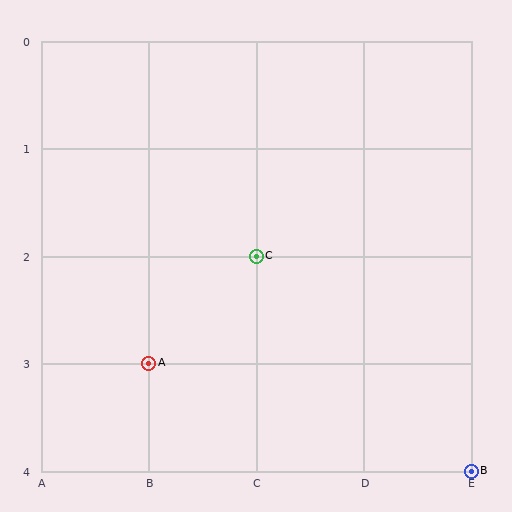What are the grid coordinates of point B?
Point B is at grid coordinates (E, 4).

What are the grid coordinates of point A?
Point A is at grid coordinates (B, 3).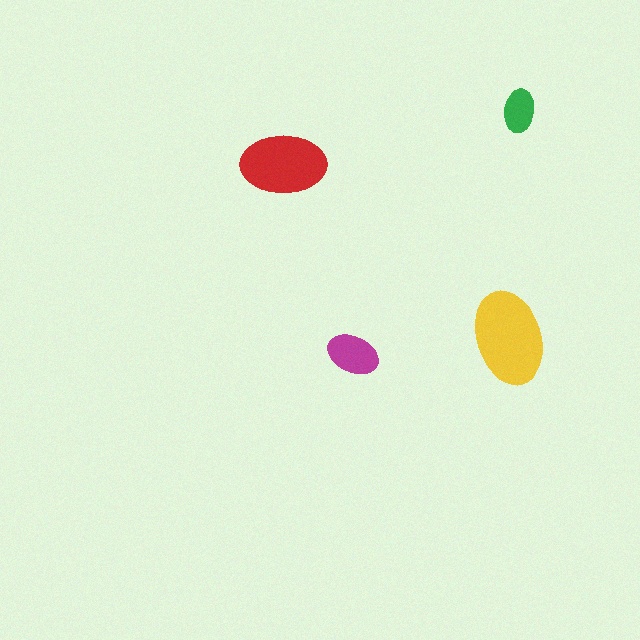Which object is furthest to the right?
The green ellipse is rightmost.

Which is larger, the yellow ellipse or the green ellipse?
The yellow one.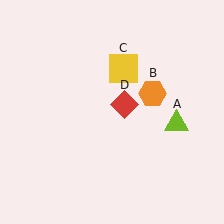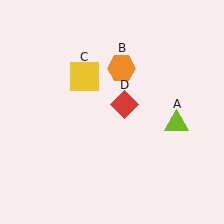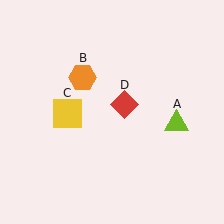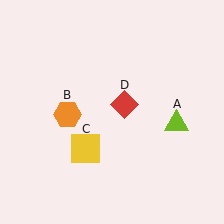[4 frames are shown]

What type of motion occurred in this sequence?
The orange hexagon (object B), yellow square (object C) rotated counterclockwise around the center of the scene.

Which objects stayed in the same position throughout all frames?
Lime triangle (object A) and red diamond (object D) remained stationary.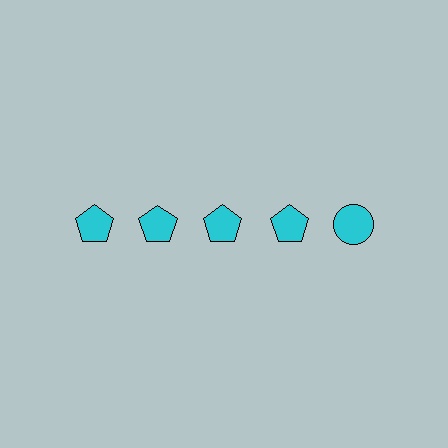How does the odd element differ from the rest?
It has a different shape: circle instead of pentagon.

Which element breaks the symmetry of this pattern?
The cyan circle in the top row, rightmost column breaks the symmetry. All other shapes are cyan pentagons.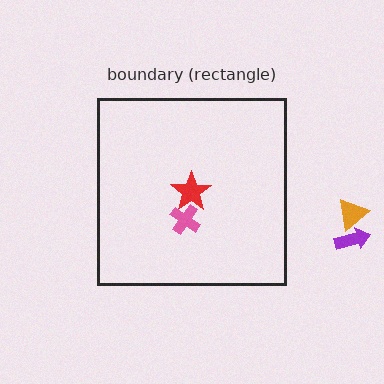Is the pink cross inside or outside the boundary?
Inside.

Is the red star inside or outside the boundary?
Inside.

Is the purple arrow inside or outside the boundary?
Outside.